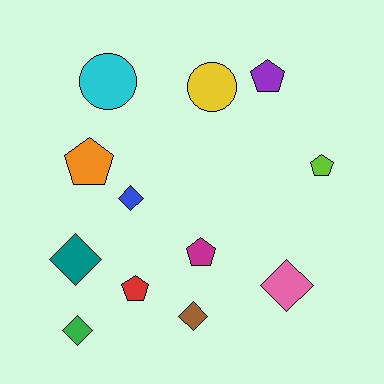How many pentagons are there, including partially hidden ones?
There are 5 pentagons.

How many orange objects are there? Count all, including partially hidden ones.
There is 1 orange object.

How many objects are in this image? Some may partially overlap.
There are 12 objects.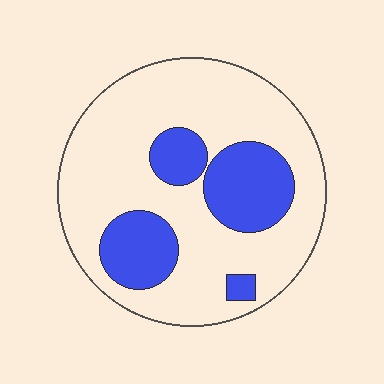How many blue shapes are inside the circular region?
4.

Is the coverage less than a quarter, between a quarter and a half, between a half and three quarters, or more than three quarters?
Between a quarter and a half.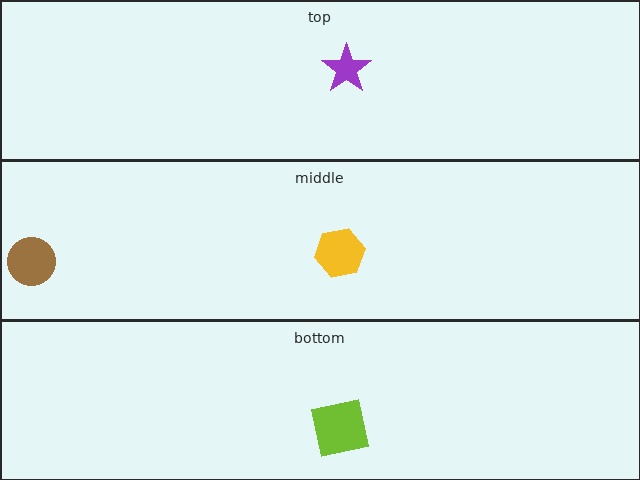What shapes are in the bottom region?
The lime square.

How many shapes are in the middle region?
2.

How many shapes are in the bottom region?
1.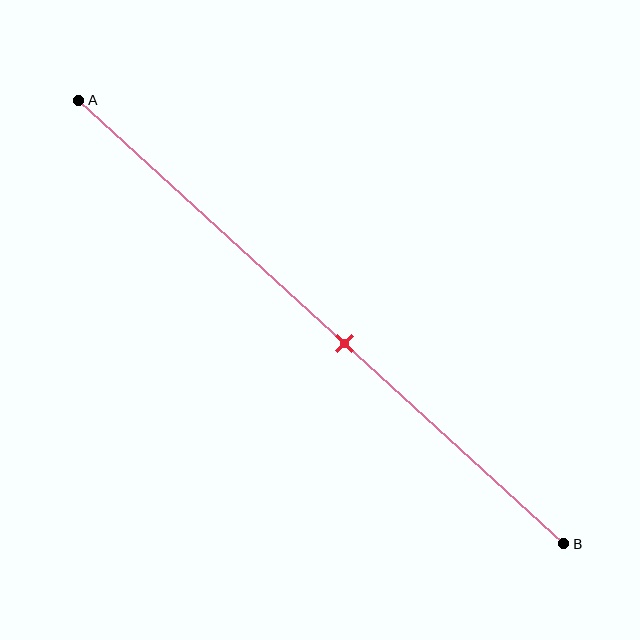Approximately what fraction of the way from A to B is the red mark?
The red mark is approximately 55% of the way from A to B.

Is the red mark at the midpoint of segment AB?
No, the mark is at about 55% from A, not at the 50% midpoint.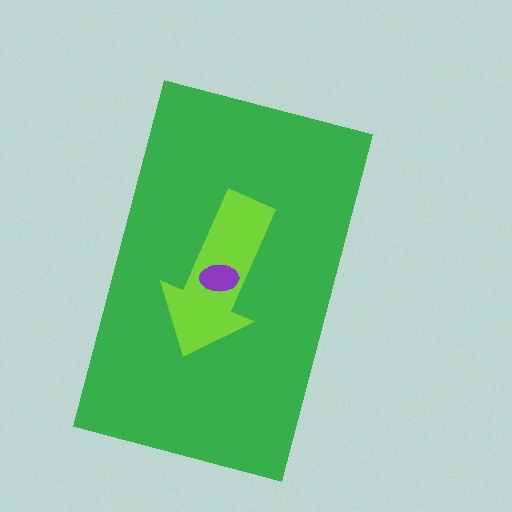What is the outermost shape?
The green rectangle.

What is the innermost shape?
The purple ellipse.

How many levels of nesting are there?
3.